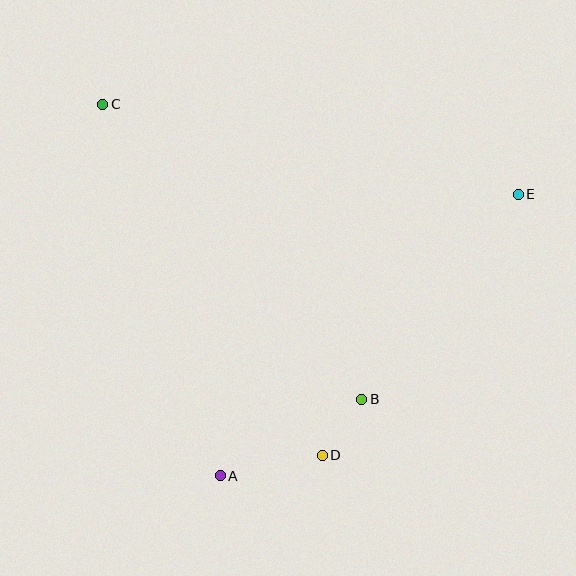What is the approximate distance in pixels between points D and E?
The distance between D and E is approximately 326 pixels.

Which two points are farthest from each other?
Points C and E are farthest from each other.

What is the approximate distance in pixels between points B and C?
The distance between B and C is approximately 393 pixels.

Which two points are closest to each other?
Points B and D are closest to each other.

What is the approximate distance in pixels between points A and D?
The distance between A and D is approximately 104 pixels.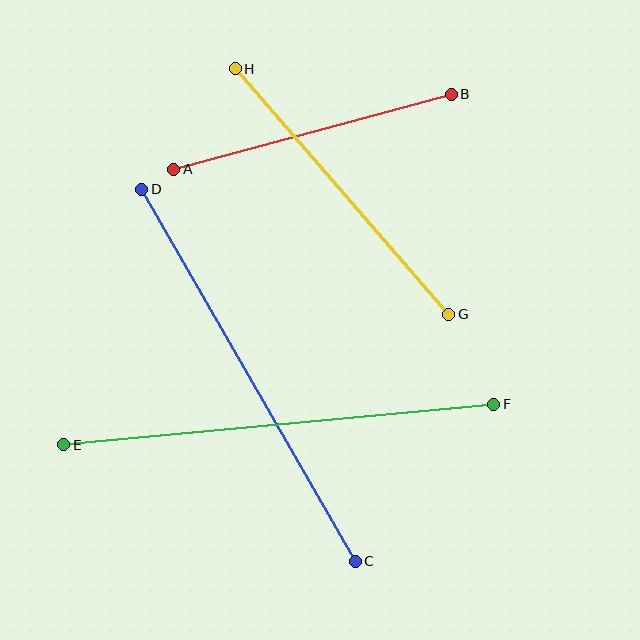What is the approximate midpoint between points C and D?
The midpoint is at approximately (249, 375) pixels.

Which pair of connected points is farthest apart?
Points E and F are farthest apart.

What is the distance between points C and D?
The distance is approximately 429 pixels.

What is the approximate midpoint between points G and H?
The midpoint is at approximately (342, 192) pixels.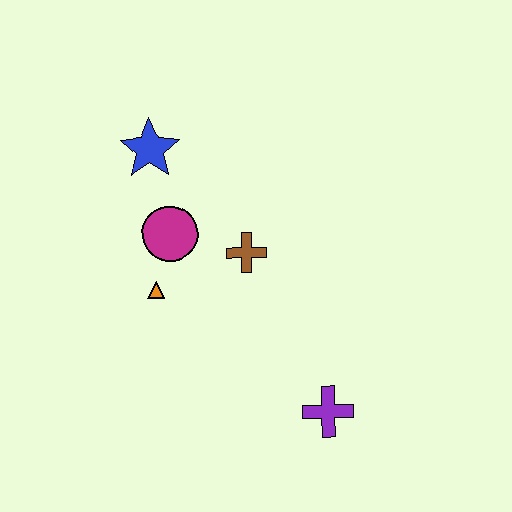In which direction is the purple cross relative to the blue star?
The purple cross is below the blue star.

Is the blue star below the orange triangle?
No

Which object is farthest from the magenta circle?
The purple cross is farthest from the magenta circle.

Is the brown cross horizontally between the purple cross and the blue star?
Yes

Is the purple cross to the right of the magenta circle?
Yes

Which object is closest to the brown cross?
The magenta circle is closest to the brown cross.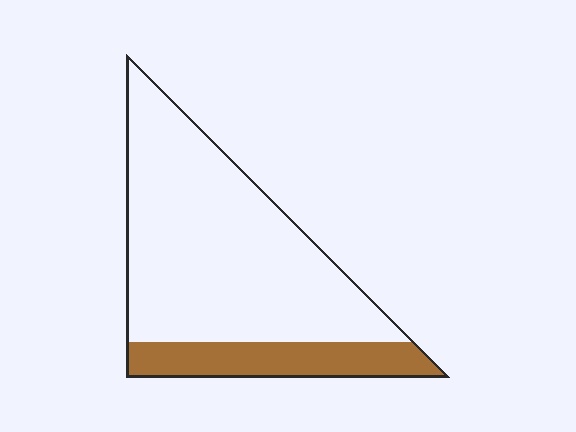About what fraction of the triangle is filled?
About one fifth (1/5).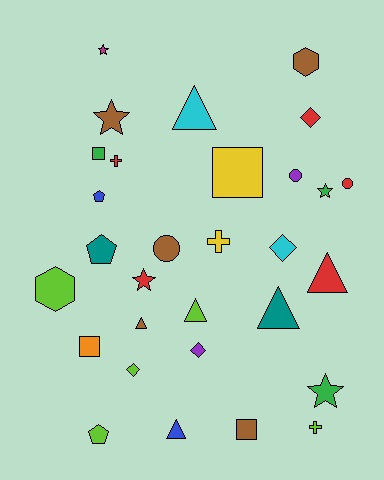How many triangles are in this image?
There are 6 triangles.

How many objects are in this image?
There are 30 objects.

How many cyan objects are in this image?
There are 2 cyan objects.